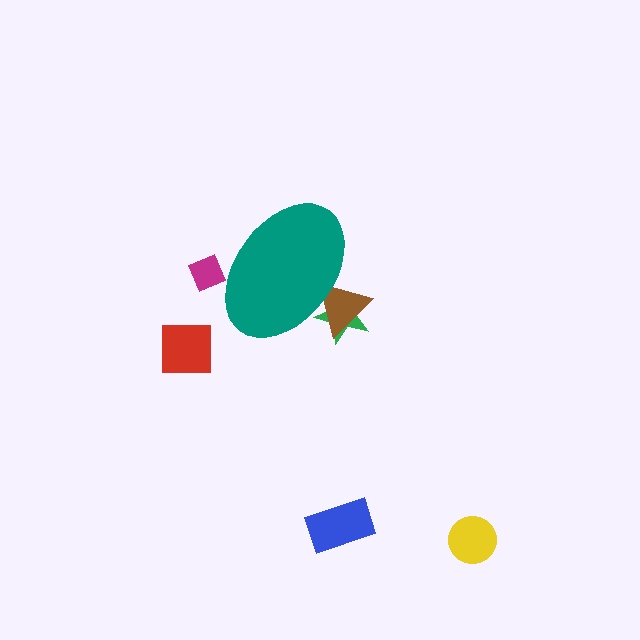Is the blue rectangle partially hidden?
No, the blue rectangle is fully visible.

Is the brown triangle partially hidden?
Yes, the brown triangle is partially hidden behind the teal ellipse.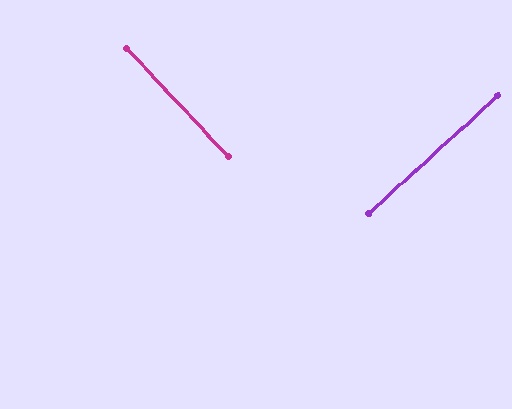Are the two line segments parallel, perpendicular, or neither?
Perpendicular — they meet at approximately 89°.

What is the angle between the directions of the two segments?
Approximately 89 degrees.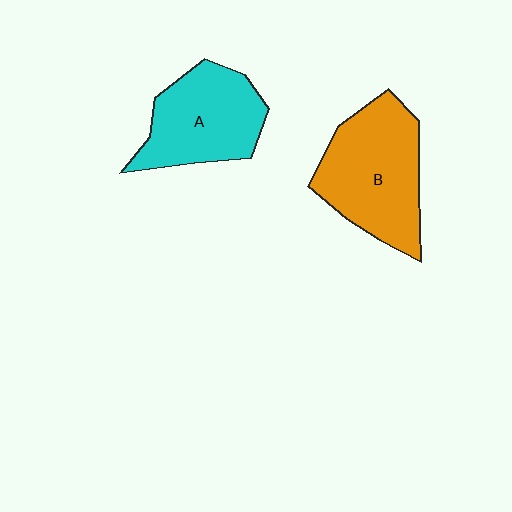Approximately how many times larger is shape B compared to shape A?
Approximately 1.2 times.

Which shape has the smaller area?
Shape A (cyan).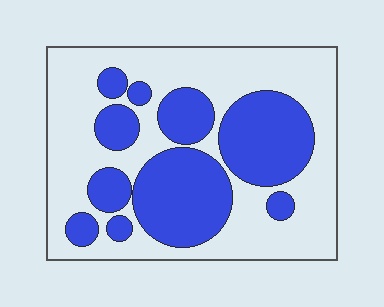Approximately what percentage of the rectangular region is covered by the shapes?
Approximately 40%.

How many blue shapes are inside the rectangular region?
10.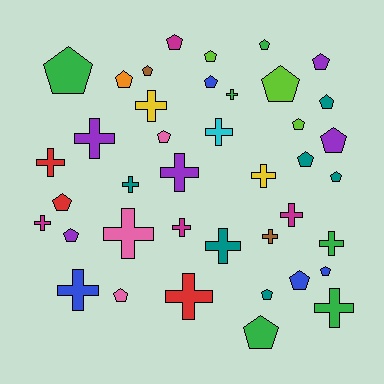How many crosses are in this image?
There are 18 crosses.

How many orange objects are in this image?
There is 1 orange object.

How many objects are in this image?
There are 40 objects.